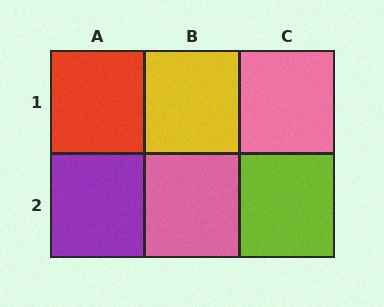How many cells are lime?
1 cell is lime.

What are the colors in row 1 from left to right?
Red, yellow, pink.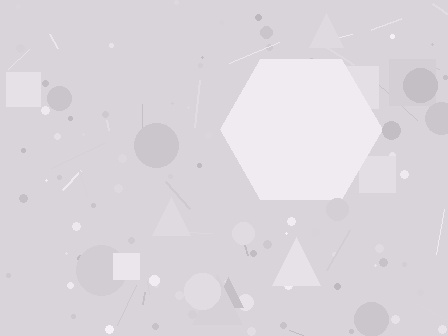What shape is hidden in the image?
A hexagon is hidden in the image.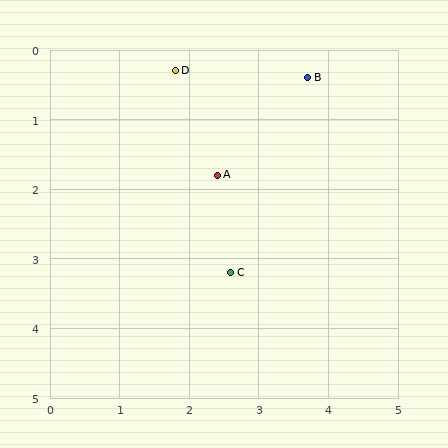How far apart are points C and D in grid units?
Points C and D are about 3.0 grid units apart.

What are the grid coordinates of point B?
Point B is at approximately (3.7, 0.4).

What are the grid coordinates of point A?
Point A is at approximately (2.4, 1.8).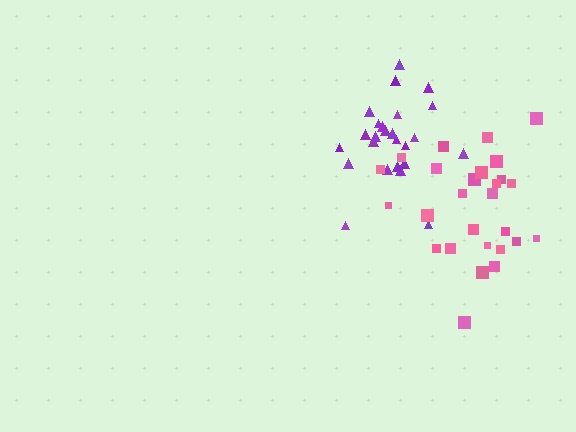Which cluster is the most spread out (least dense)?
Pink.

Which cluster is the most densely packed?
Purple.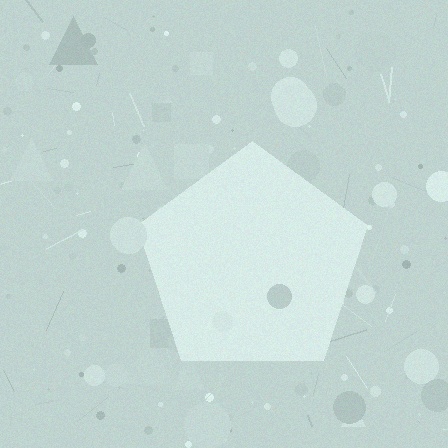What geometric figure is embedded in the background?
A pentagon is embedded in the background.